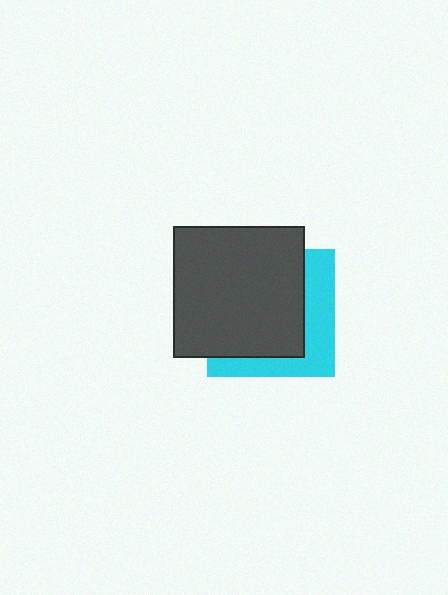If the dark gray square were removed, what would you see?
You would see the complete cyan square.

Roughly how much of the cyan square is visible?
A small part of it is visible (roughly 35%).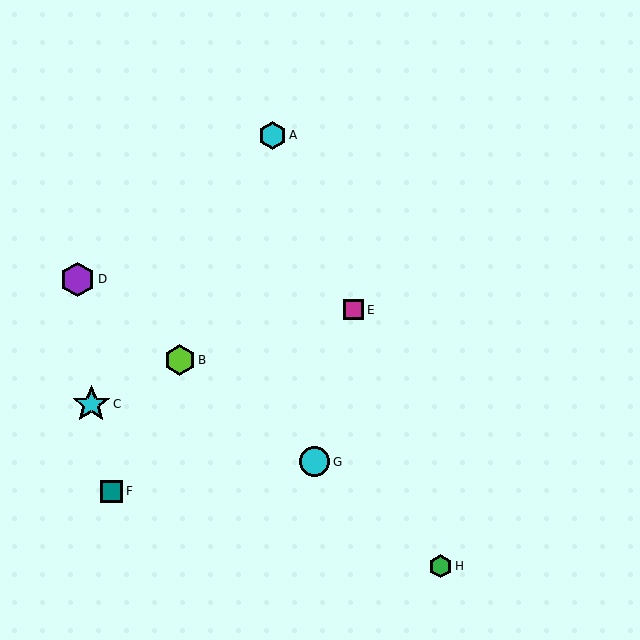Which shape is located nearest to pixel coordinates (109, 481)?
The teal square (labeled F) at (112, 491) is nearest to that location.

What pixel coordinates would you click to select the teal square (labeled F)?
Click at (112, 491) to select the teal square F.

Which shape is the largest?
The cyan star (labeled C) is the largest.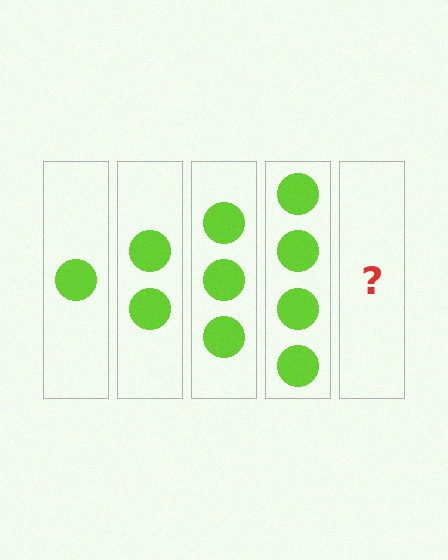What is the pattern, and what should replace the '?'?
The pattern is that each step adds one more circle. The '?' should be 5 circles.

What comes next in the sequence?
The next element should be 5 circles.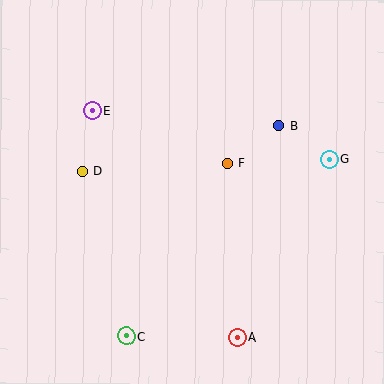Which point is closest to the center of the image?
Point F at (228, 164) is closest to the center.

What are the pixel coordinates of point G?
Point G is at (329, 160).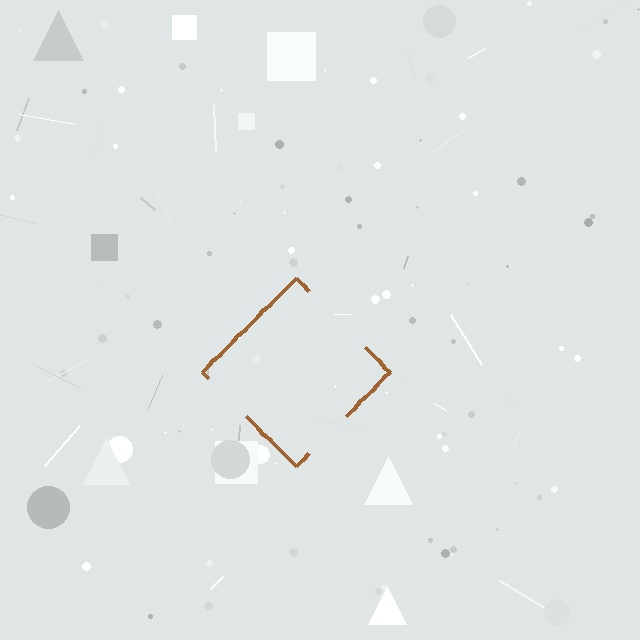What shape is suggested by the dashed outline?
The dashed outline suggests a diamond.